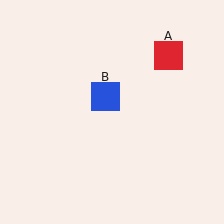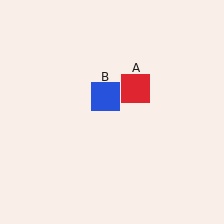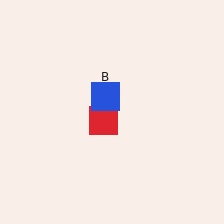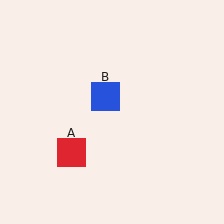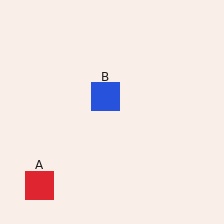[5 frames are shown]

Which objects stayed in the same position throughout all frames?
Blue square (object B) remained stationary.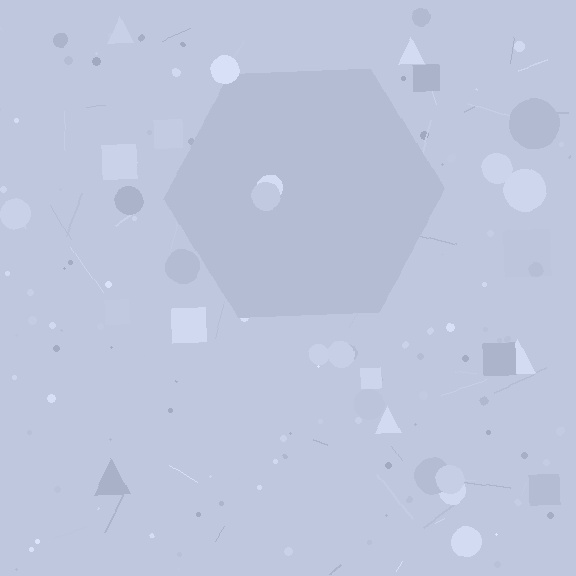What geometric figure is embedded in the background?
A hexagon is embedded in the background.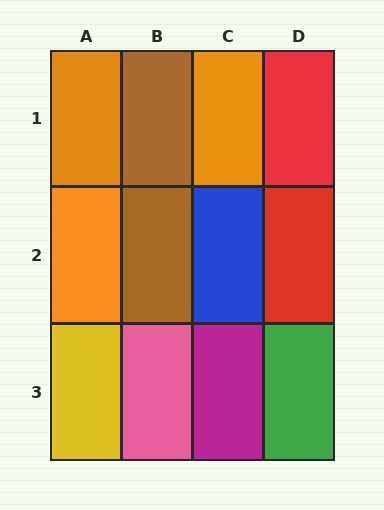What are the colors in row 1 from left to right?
Orange, brown, orange, red.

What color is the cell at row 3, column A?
Yellow.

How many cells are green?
1 cell is green.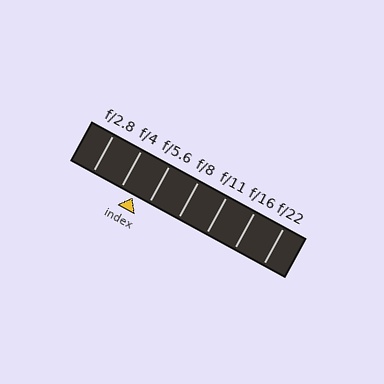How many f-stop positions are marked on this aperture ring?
There are 7 f-stop positions marked.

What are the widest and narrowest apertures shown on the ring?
The widest aperture shown is f/2.8 and the narrowest is f/22.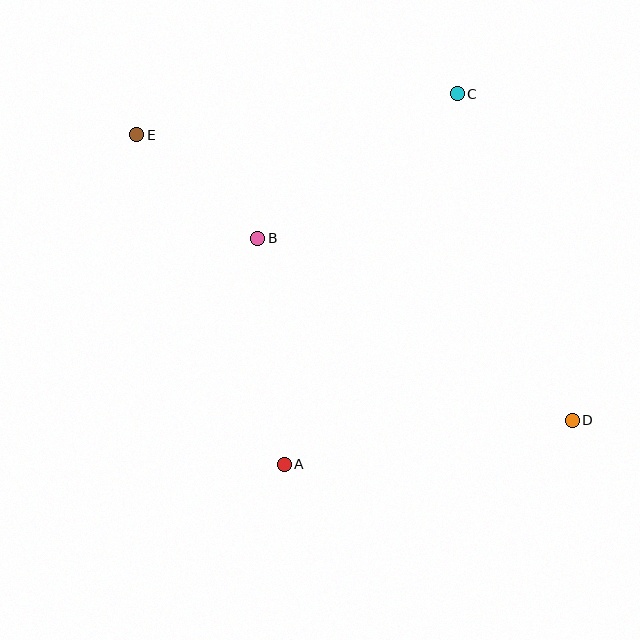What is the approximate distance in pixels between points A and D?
The distance between A and D is approximately 291 pixels.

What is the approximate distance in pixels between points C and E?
The distance between C and E is approximately 323 pixels.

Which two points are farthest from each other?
Points D and E are farthest from each other.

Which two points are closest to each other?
Points B and E are closest to each other.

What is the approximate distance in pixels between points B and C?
The distance between B and C is approximately 247 pixels.